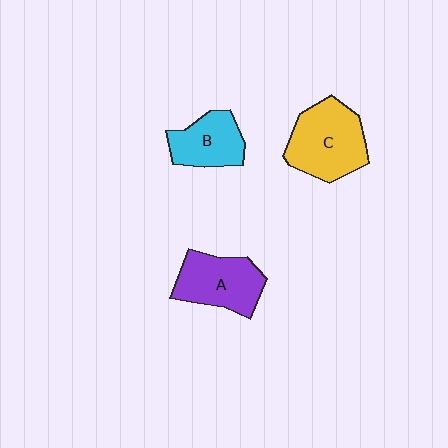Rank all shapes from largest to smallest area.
From largest to smallest: C (yellow), A (purple), B (cyan).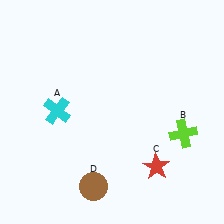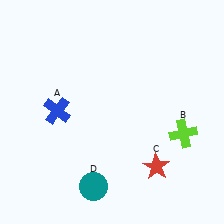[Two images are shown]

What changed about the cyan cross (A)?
In Image 1, A is cyan. In Image 2, it changed to blue.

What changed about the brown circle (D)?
In Image 1, D is brown. In Image 2, it changed to teal.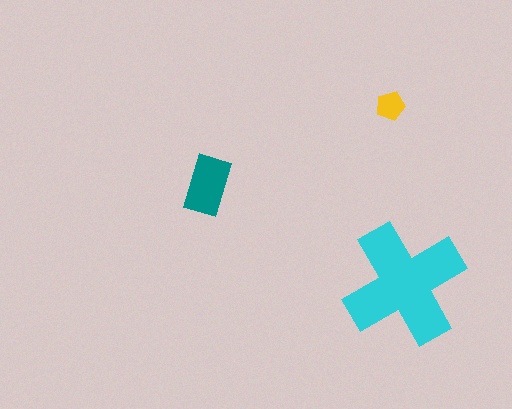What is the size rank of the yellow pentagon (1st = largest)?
3rd.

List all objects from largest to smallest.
The cyan cross, the teal rectangle, the yellow pentagon.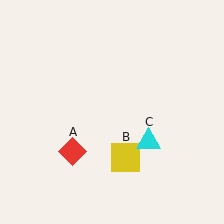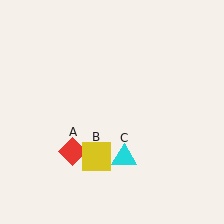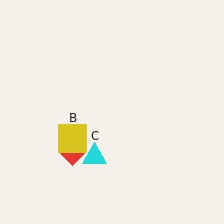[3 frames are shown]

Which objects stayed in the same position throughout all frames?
Red diamond (object A) remained stationary.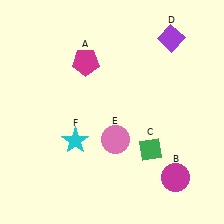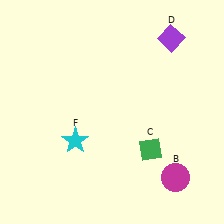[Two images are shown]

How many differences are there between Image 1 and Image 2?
There are 2 differences between the two images.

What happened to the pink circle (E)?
The pink circle (E) was removed in Image 2. It was in the bottom-right area of Image 1.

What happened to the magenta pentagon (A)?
The magenta pentagon (A) was removed in Image 2. It was in the top-left area of Image 1.